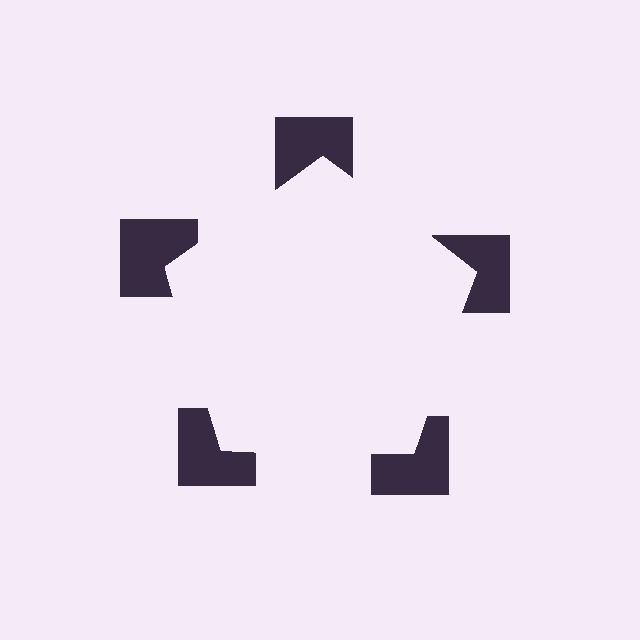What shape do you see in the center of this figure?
An illusory pentagon — its edges are inferred from the aligned wedge cuts in the notched squares, not physically drawn.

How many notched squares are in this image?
There are 5 — one at each vertex of the illusory pentagon.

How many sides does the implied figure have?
5 sides.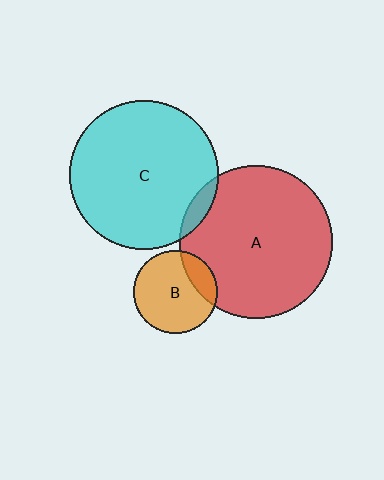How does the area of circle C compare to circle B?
Approximately 3.2 times.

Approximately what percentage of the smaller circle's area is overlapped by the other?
Approximately 5%.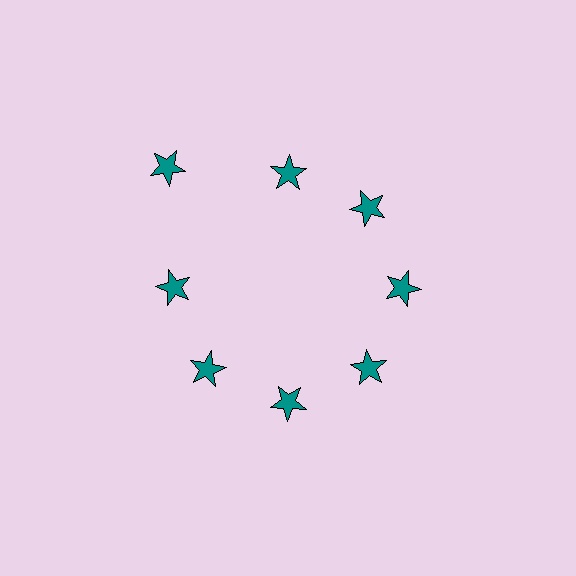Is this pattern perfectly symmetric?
No. The 8 teal stars are arranged in a ring, but one element near the 10 o'clock position is pushed outward from the center, breaking the 8-fold rotational symmetry.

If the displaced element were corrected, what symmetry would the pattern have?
It would have 8-fold rotational symmetry — the pattern would map onto itself every 45 degrees.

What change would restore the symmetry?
The symmetry would be restored by moving it inward, back onto the ring so that all 8 stars sit at equal angles and equal distance from the center.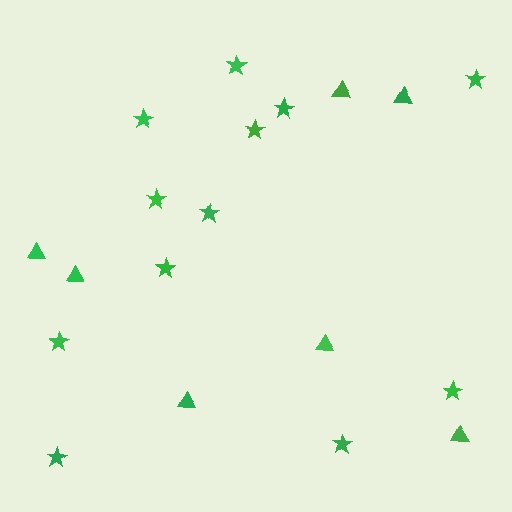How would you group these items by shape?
There are 2 groups: one group of triangles (7) and one group of stars (12).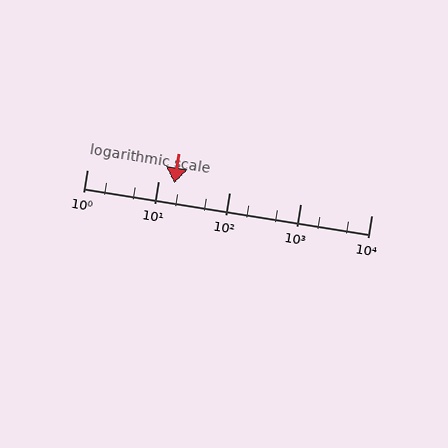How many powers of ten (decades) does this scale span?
The scale spans 4 decades, from 1 to 10000.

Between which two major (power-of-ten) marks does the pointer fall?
The pointer is between 10 and 100.